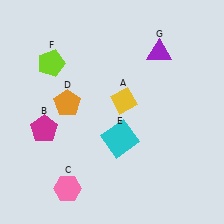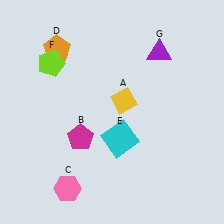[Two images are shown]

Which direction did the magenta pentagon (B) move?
The magenta pentagon (B) moved right.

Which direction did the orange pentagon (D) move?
The orange pentagon (D) moved up.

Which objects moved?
The objects that moved are: the magenta pentagon (B), the orange pentagon (D).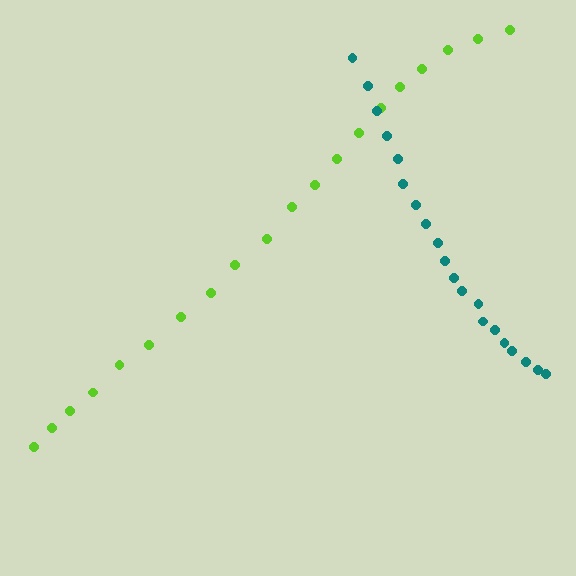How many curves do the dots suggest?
There are 2 distinct paths.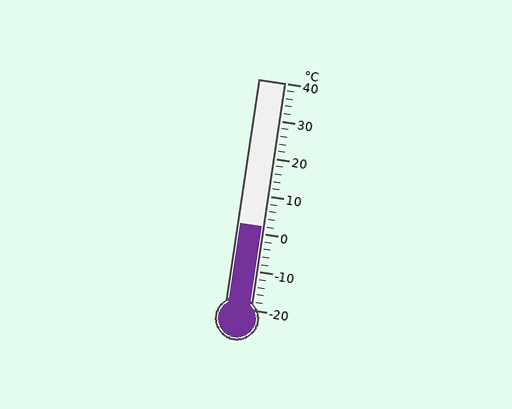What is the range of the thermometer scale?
The thermometer scale ranges from -20°C to 40°C.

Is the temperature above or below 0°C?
The temperature is above 0°C.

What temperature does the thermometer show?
The thermometer shows approximately 2°C.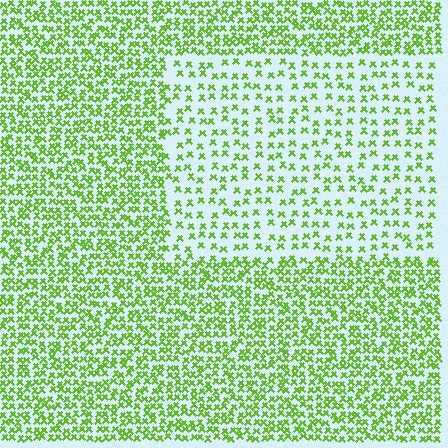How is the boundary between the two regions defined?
The boundary is defined by a change in element density (approximately 2.1x ratio). All elements are the same color, size, and shape.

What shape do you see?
I see a rectangle.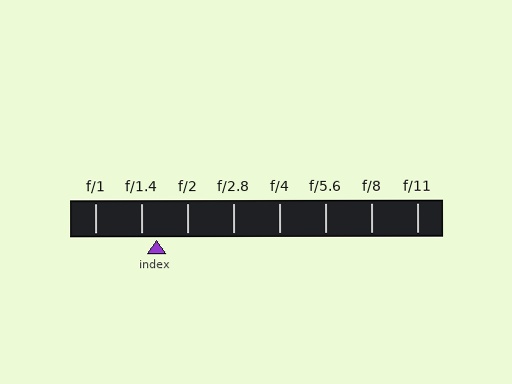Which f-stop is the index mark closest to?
The index mark is closest to f/1.4.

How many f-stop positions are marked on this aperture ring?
There are 8 f-stop positions marked.